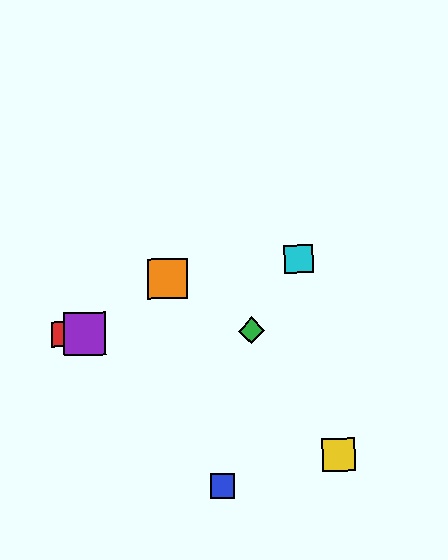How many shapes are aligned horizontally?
3 shapes (the red square, the green diamond, the purple square) are aligned horizontally.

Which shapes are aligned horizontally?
The red square, the green diamond, the purple square are aligned horizontally.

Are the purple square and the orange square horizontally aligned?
No, the purple square is at y≈334 and the orange square is at y≈279.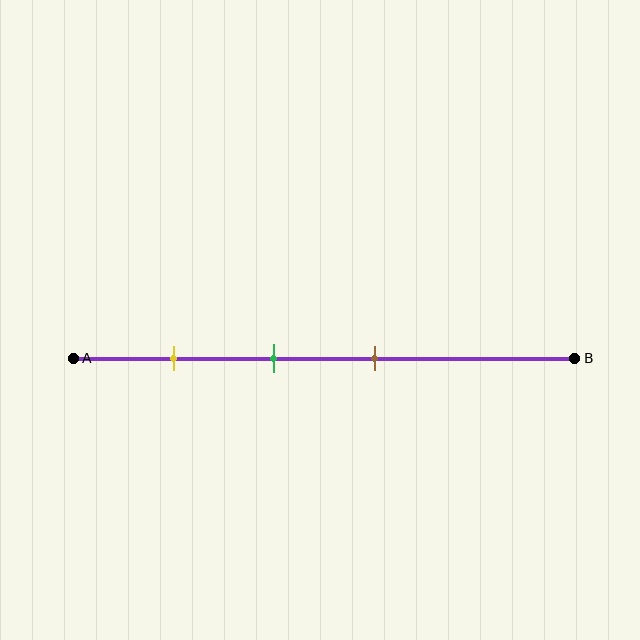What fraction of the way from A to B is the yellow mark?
The yellow mark is approximately 20% (0.2) of the way from A to B.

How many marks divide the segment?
There are 3 marks dividing the segment.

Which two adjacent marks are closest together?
The green and brown marks are the closest adjacent pair.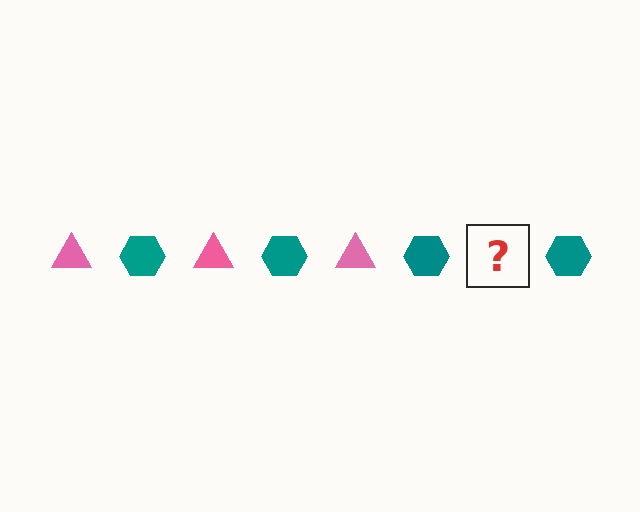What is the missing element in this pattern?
The missing element is a pink triangle.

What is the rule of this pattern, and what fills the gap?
The rule is that the pattern alternates between pink triangle and teal hexagon. The gap should be filled with a pink triangle.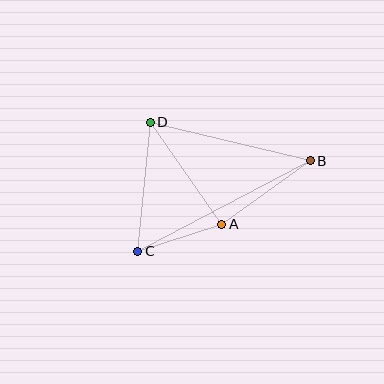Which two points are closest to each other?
Points A and C are closest to each other.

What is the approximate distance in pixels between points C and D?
The distance between C and D is approximately 130 pixels.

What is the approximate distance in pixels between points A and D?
The distance between A and D is approximately 124 pixels.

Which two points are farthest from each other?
Points B and C are farthest from each other.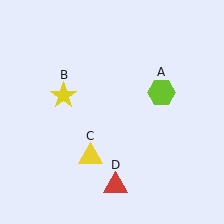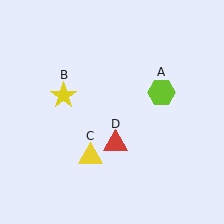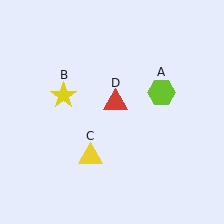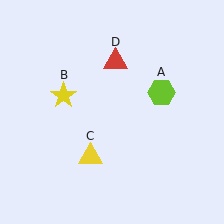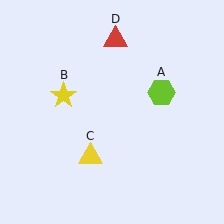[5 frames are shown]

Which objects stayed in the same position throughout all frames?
Lime hexagon (object A) and yellow star (object B) and yellow triangle (object C) remained stationary.